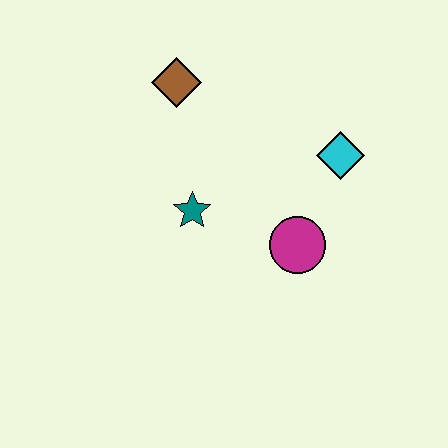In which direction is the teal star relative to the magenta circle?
The teal star is to the left of the magenta circle.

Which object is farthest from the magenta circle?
The brown diamond is farthest from the magenta circle.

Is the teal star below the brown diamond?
Yes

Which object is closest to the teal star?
The magenta circle is closest to the teal star.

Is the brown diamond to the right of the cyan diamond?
No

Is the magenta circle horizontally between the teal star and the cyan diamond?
Yes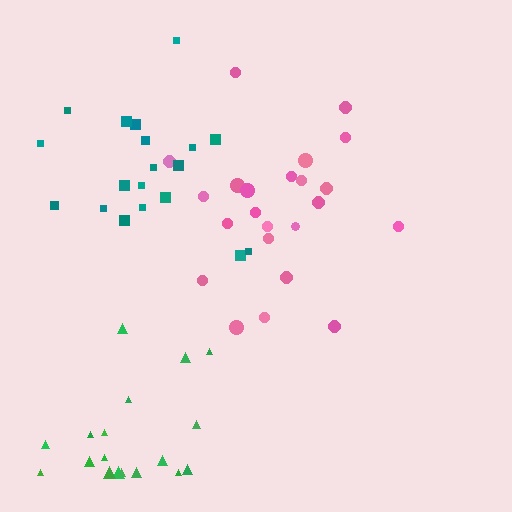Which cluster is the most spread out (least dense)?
Teal.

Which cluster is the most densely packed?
Pink.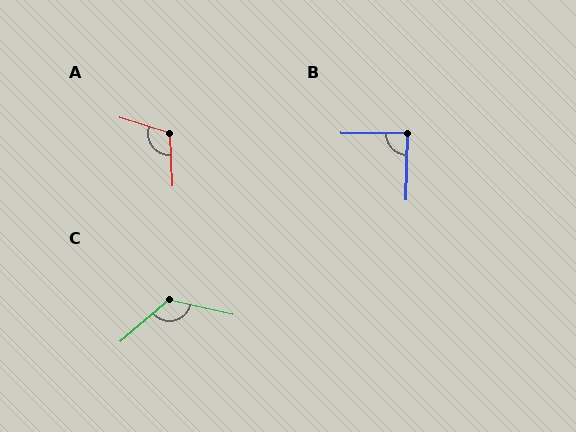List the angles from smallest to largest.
B (89°), A (109°), C (126°).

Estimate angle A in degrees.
Approximately 109 degrees.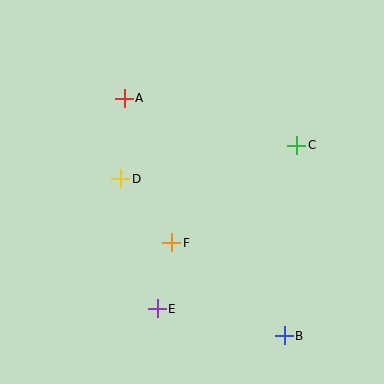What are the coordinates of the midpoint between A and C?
The midpoint between A and C is at (210, 122).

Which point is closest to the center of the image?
Point F at (172, 243) is closest to the center.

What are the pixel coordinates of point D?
Point D is at (121, 179).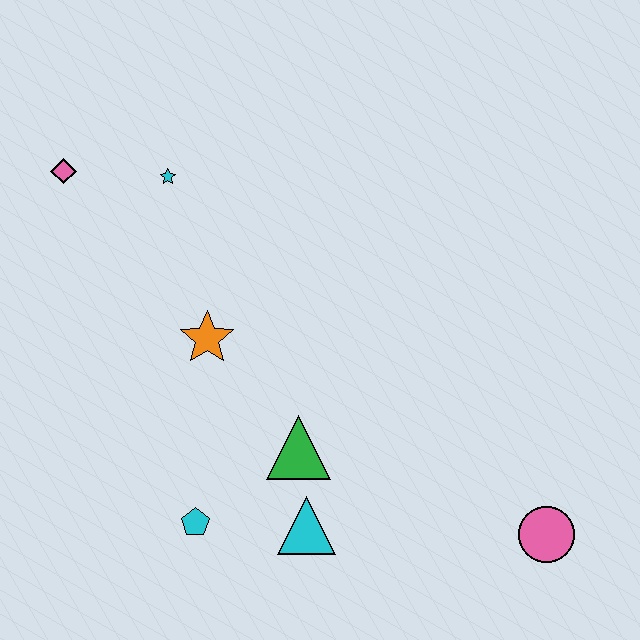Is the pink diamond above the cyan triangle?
Yes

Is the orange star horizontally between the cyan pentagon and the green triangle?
Yes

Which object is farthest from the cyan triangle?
The pink diamond is farthest from the cyan triangle.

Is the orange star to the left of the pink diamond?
No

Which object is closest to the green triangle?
The cyan triangle is closest to the green triangle.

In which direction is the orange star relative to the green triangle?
The orange star is above the green triangle.